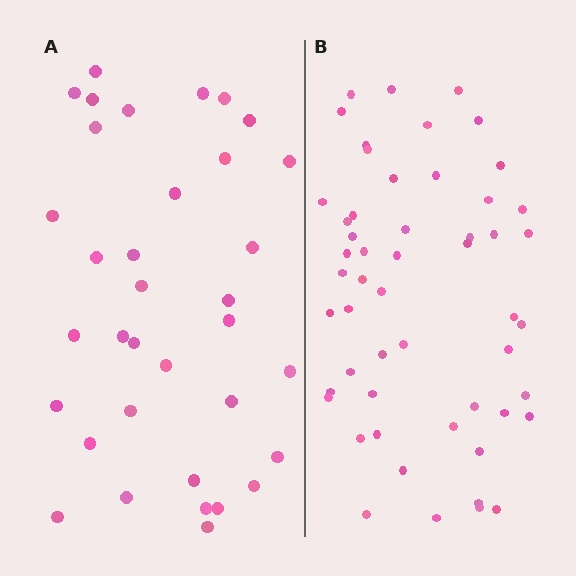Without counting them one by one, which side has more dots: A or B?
Region B (the right region) has more dots.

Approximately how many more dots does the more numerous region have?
Region B has approximately 20 more dots than region A.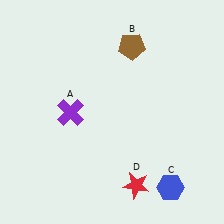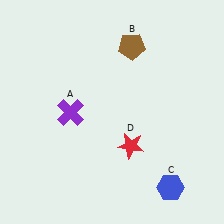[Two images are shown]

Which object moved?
The red star (D) moved up.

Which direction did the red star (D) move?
The red star (D) moved up.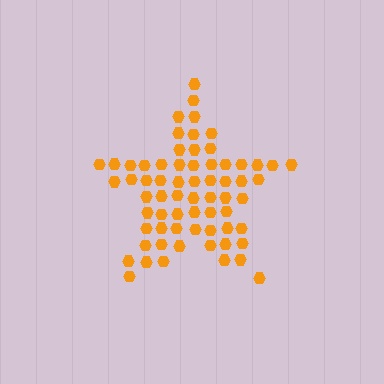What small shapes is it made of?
It is made of small hexagons.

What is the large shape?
The large shape is a star.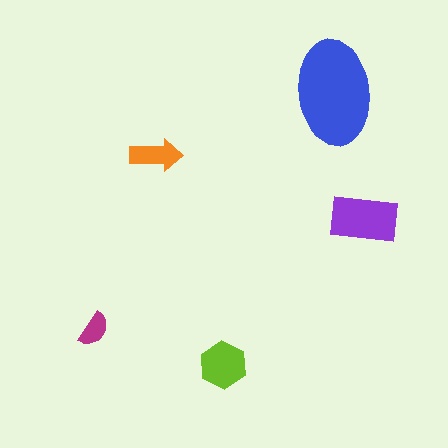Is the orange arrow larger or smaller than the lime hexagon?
Smaller.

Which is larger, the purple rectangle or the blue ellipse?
The blue ellipse.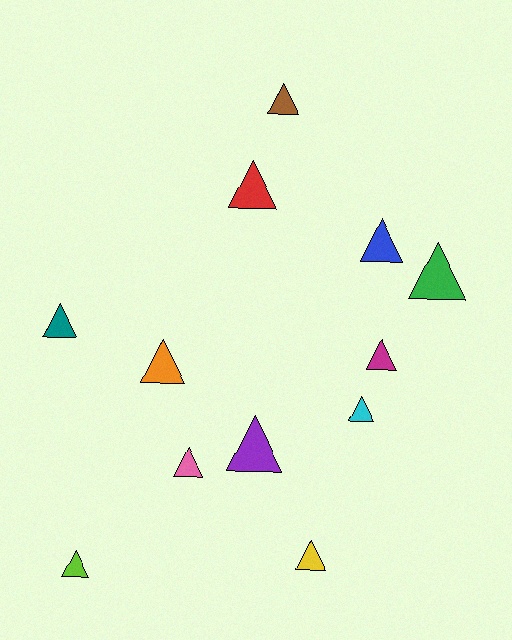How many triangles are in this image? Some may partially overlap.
There are 12 triangles.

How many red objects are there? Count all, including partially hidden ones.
There is 1 red object.